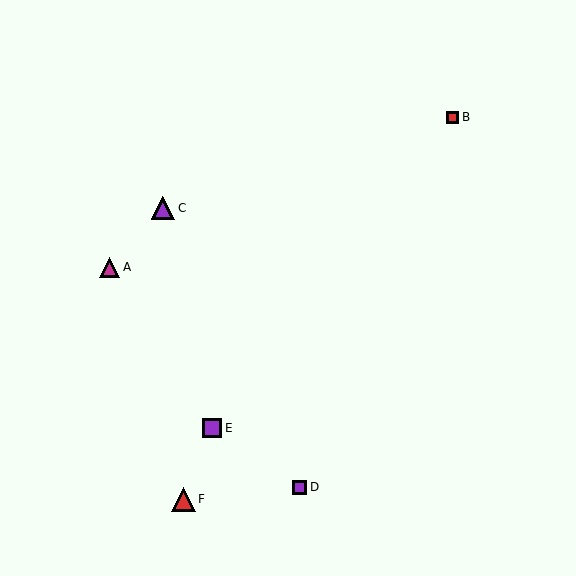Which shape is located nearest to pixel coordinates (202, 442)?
The purple square (labeled E) at (212, 428) is nearest to that location.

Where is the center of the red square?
The center of the red square is at (453, 117).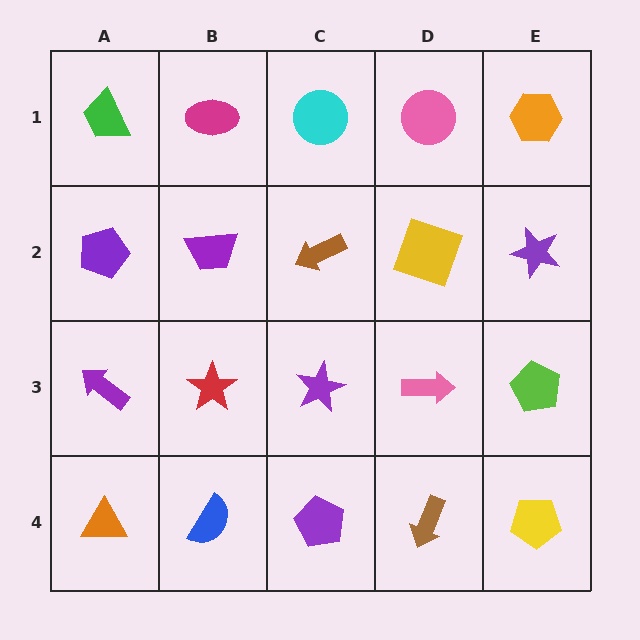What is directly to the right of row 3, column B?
A purple star.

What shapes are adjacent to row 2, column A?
A green trapezoid (row 1, column A), a purple arrow (row 3, column A), a purple trapezoid (row 2, column B).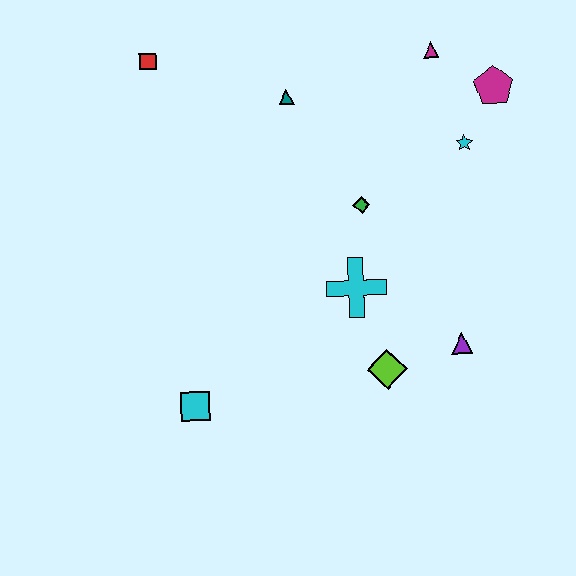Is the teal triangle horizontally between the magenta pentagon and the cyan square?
Yes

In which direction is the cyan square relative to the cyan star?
The cyan square is to the left of the cyan star.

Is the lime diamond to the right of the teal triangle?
Yes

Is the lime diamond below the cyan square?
No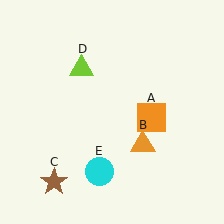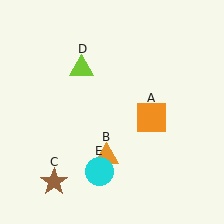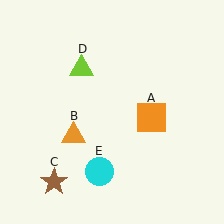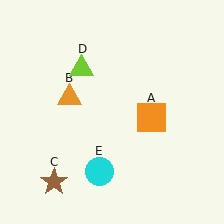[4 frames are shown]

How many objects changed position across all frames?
1 object changed position: orange triangle (object B).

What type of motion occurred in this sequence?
The orange triangle (object B) rotated clockwise around the center of the scene.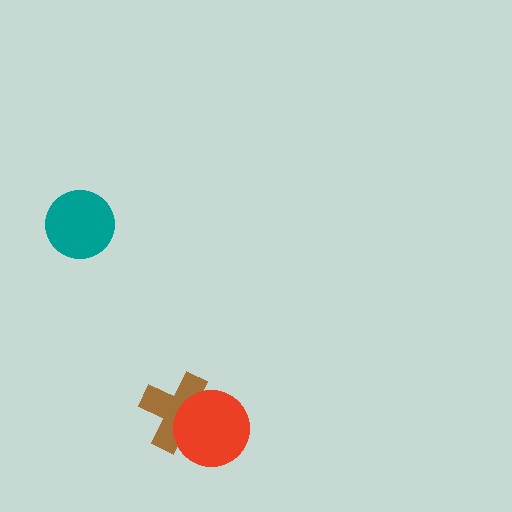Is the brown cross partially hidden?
Yes, it is partially covered by another shape.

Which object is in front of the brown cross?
The red circle is in front of the brown cross.